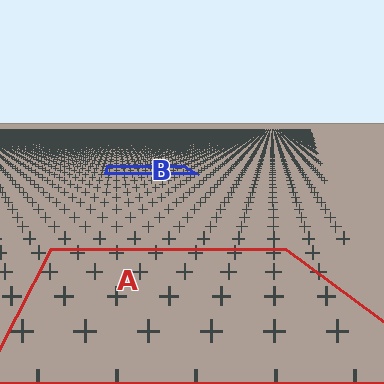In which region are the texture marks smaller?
The texture marks are smaller in region B, because it is farther away.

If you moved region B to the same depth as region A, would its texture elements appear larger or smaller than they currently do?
They would appear larger. At a closer depth, the same texture elements are projected at a bigger on-screen size.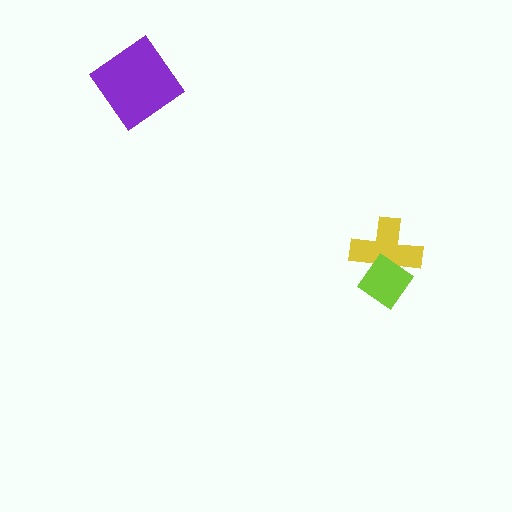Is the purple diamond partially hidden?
No, no other shape covers it.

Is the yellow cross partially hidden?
Yes, it is partially covered by another shape.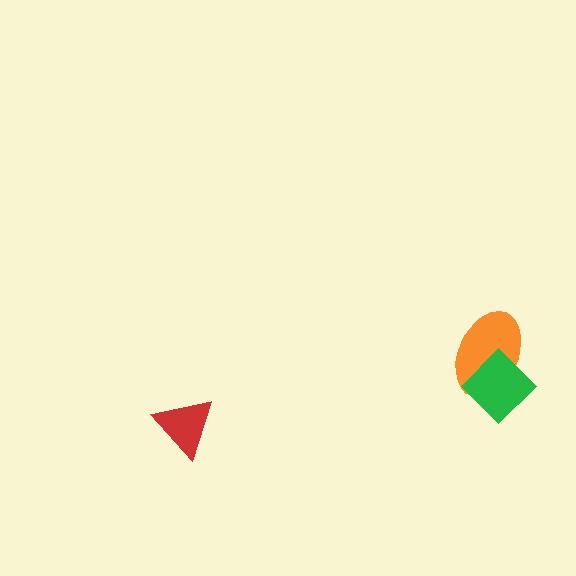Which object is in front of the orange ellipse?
The green diamond is in front of the orange ellipse.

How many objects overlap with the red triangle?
0 objects overlap with the red triangle.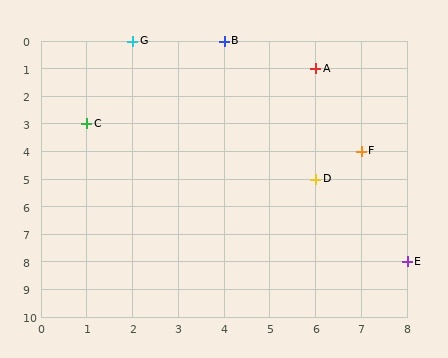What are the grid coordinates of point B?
Point B is at grid coordinates (4, 0).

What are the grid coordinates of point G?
Point G is at grid coordinates (2, 0).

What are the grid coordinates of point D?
Point D is at grid coordinates (6, 5).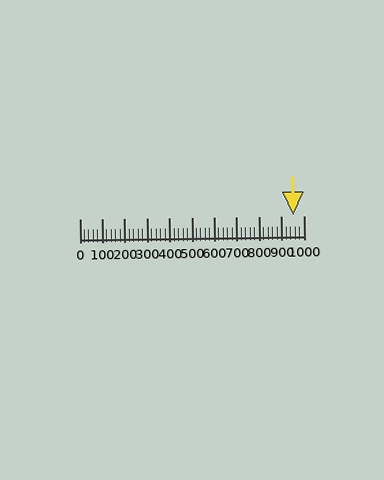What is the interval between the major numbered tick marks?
The major tick marks are spaced 100 units apart.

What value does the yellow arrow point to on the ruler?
The yellow arrow points to approximately 951.